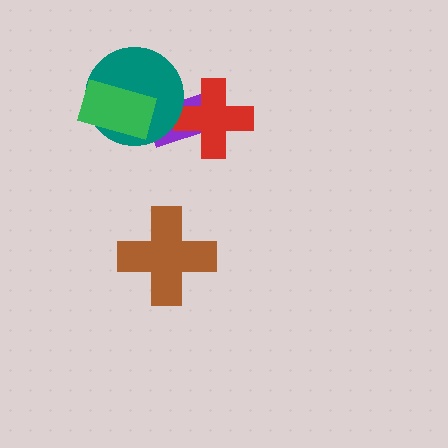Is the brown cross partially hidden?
No, no other shape covers it.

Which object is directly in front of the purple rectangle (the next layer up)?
The red cross is directly in front of the purple rectangle.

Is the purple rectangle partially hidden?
Yes, it is partially covered by another shape.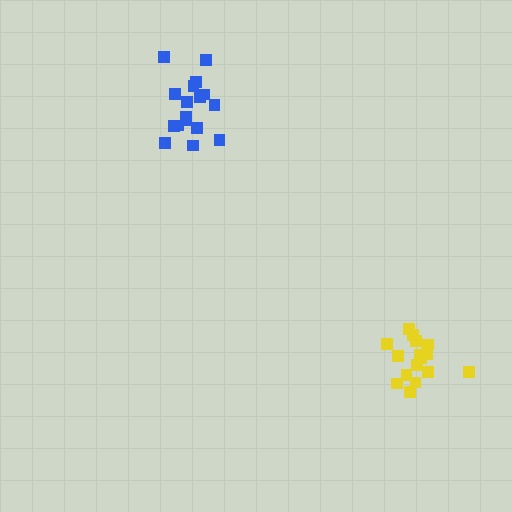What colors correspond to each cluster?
The clusters are colored: yellow, blue.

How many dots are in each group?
Group 1: 17 dots, Group 2: 17 dots (34 total).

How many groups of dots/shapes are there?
There are 2 groups.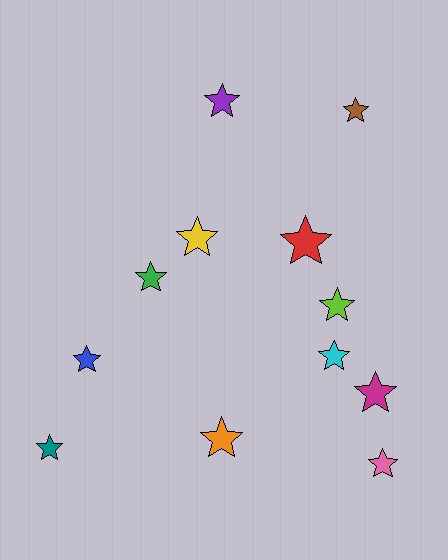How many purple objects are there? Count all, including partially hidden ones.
There is 1 purple object.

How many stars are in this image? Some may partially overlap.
There are 12 stars.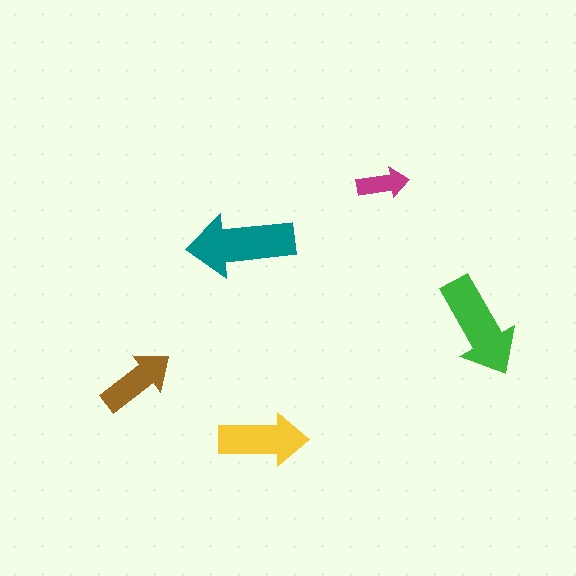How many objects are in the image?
There are 5 objects in the image.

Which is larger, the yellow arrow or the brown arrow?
The yellow one.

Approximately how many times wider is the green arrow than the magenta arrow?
About 2 times wider.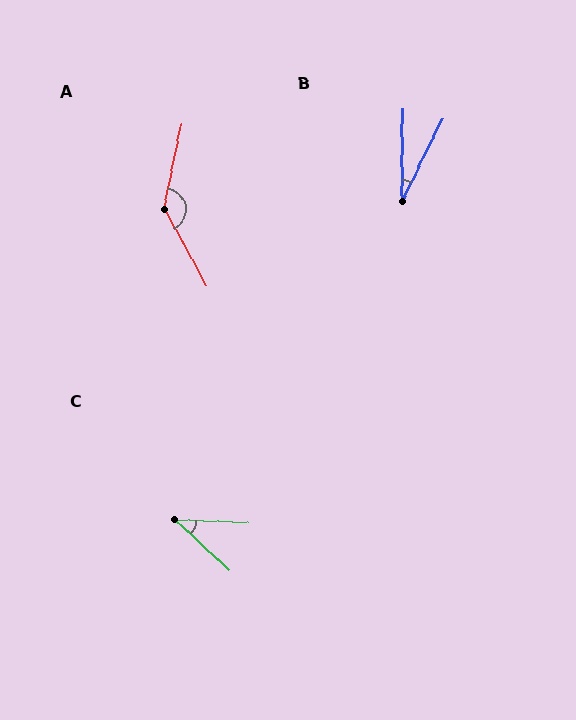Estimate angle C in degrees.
Approximately 41 degrees.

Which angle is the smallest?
B, at approximately 26 degrees.